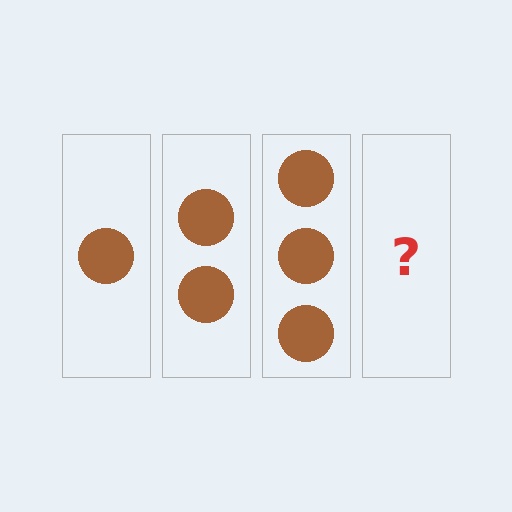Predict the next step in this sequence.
The next step is 4 circles.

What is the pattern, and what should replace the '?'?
The pattern is that each step adds one more circle. The '?' should be 4 circles.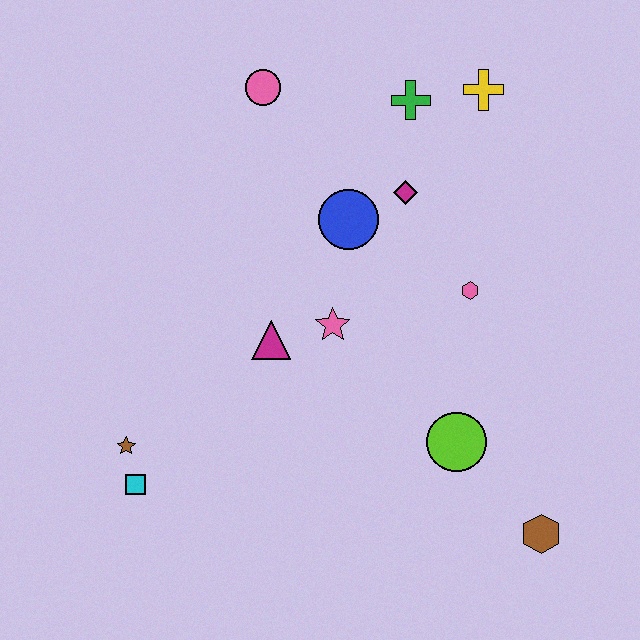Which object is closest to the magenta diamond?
The blue circle is closest to the magenta diamond.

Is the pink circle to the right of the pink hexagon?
No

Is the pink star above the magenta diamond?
No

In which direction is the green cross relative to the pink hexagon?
The green cross is above the pink hexagon.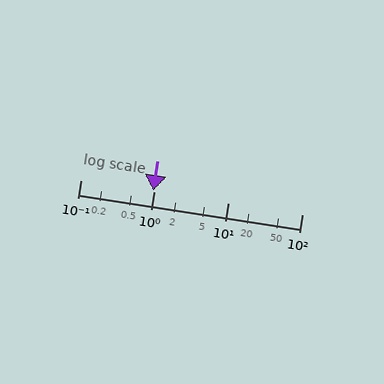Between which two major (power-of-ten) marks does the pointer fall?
The pointer is between 0.1 and 1.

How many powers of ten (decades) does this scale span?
The scale spans 3 decades, from 0.1 to 100.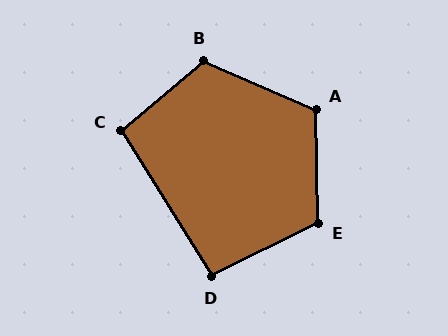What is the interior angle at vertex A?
Approximately 115 degrees (obtuse).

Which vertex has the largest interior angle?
B, at approximately 116 degrees.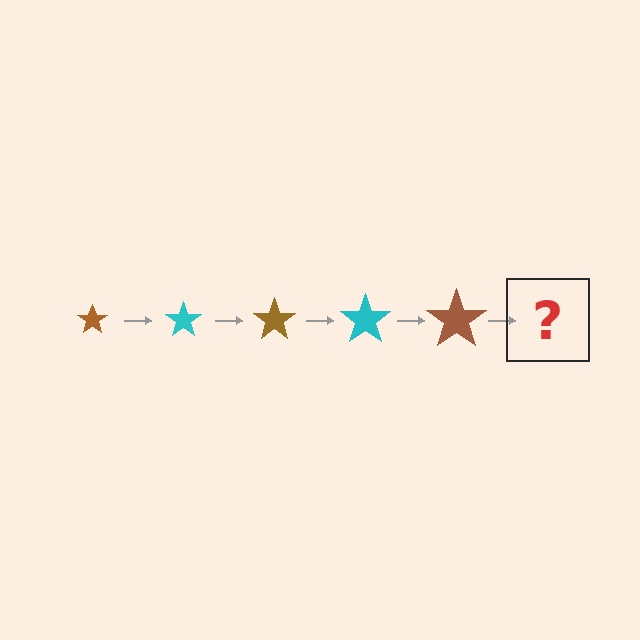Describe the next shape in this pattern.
It should be a cyan star, larger than the previous one.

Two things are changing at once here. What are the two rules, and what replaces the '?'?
The two rules are that the star grows larger each step and the color cycles through brown and cyan. The '?' should be a cyan star, larger than the previous one.